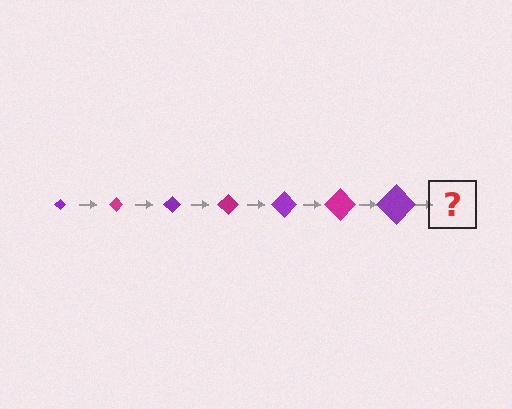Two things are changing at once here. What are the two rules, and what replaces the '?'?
The two rules are that the diamond grows larger each step and the color cycles through purple and magenta. The '?' should be a magenta diamond, larger than the previous one.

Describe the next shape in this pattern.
It should be a magenta diamond, larger than the previous one.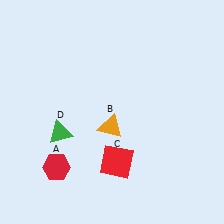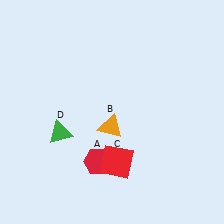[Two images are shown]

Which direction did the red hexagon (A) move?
The red hexagon (A) moved right.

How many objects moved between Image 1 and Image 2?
1 object moved between the two images.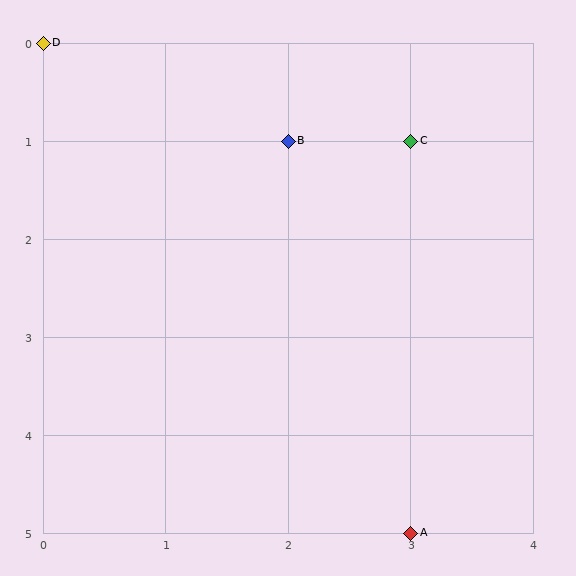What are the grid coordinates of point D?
Point D is at grid coordinates (0, 0).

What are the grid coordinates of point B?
Point B is at grid coordinates (2, 1).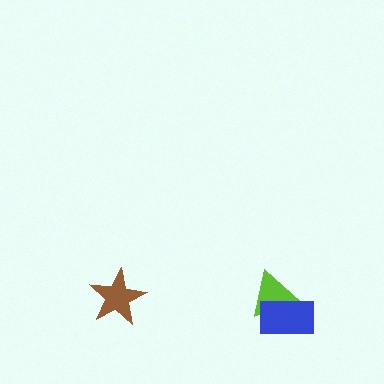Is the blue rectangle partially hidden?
No, no other shape covers it.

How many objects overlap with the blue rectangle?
1 object overlaps with the blue rectangle.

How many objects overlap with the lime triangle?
1 object overlaps with the lime triangle.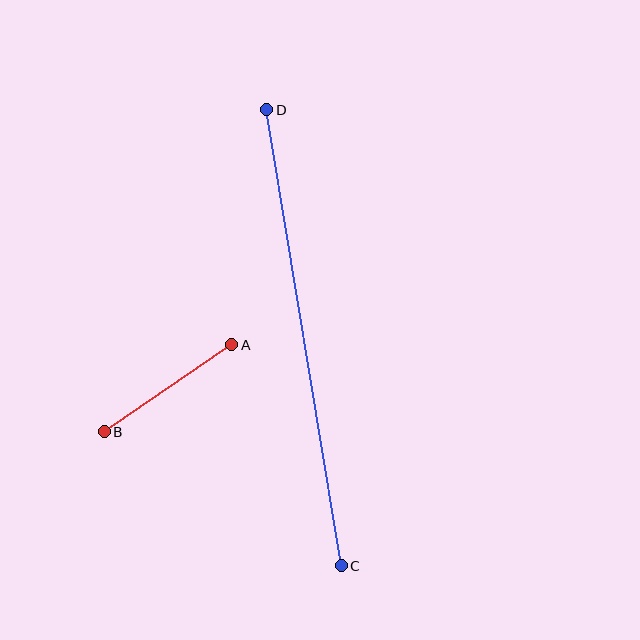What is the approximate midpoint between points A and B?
The midpoint is at approximately (168, 388) pixels.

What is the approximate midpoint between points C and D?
The midpoint is at approximately (304, 338) pixels.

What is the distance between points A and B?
The distance is approximately 154 pixels.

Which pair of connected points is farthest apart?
Points C and D are farthest apart.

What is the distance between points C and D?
The distance is approximately 462 pixels.